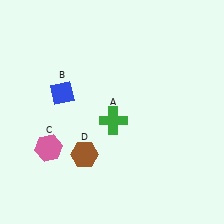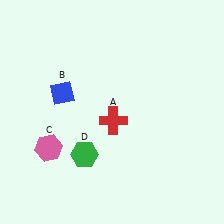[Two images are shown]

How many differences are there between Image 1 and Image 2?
There are 2 differences between the two images.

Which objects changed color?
A changed from green to red. D changed from brown to green.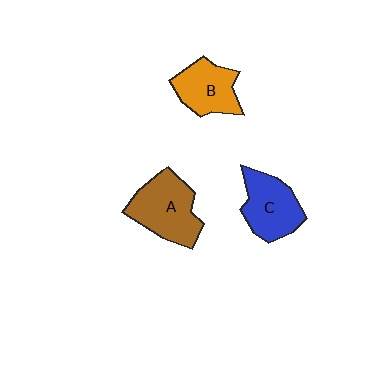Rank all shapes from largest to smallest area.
From largest to smallest: A (brown), C (blue), B (orange).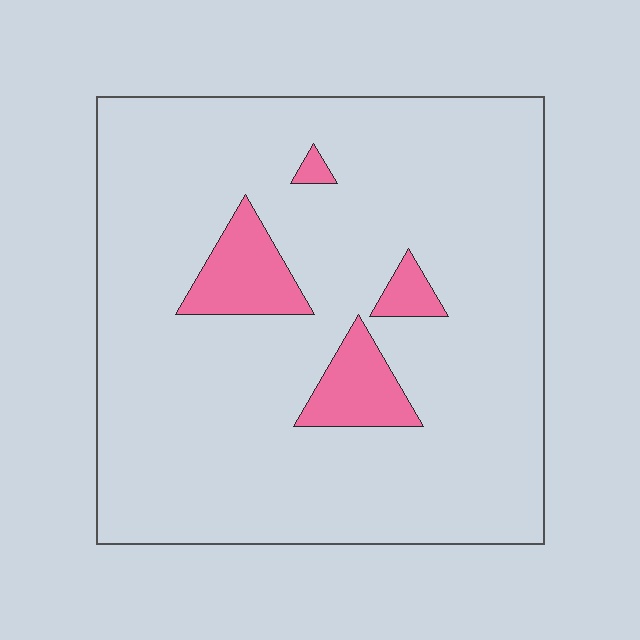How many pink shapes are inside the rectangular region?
4.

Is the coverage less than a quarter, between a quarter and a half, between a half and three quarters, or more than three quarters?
Less than a quarter.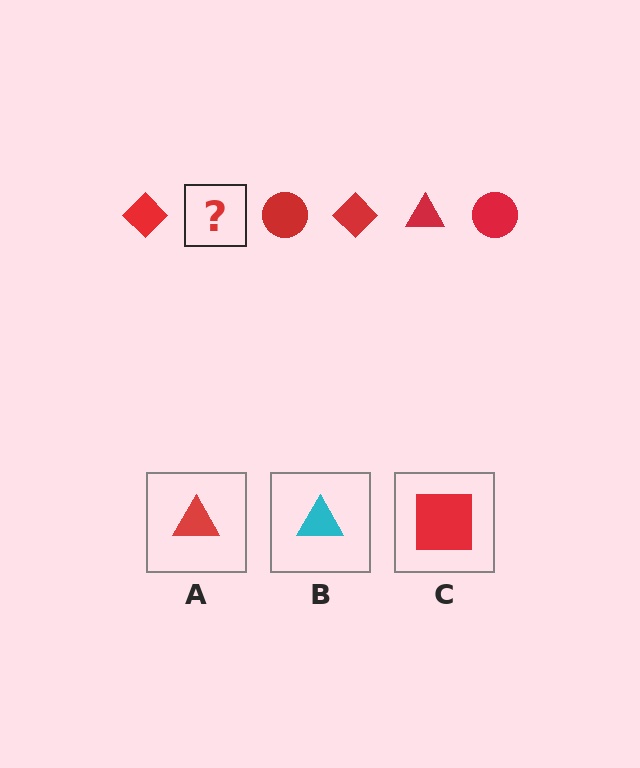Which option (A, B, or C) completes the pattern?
A.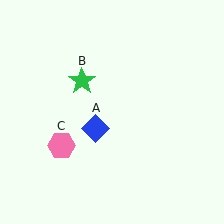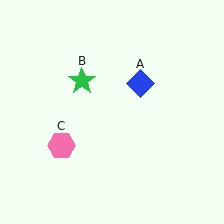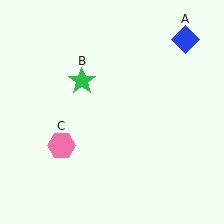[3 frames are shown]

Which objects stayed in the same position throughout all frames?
Green star (object B) and pink hexagon (object C) remained stationary.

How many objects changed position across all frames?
1 object changed position: blue diamond (object A).